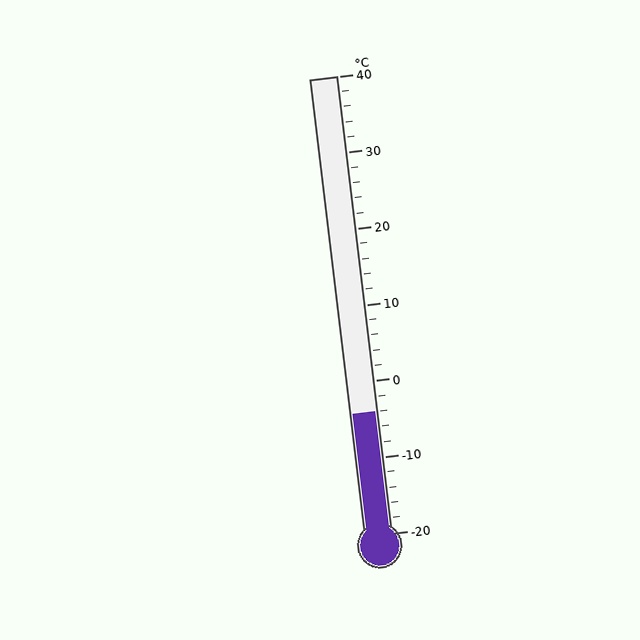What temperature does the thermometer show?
The thermometer shows approximately -4°C.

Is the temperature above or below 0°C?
The temperature is below 0°C.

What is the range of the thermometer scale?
The thermometer scale ranges from -20°C to 40°C.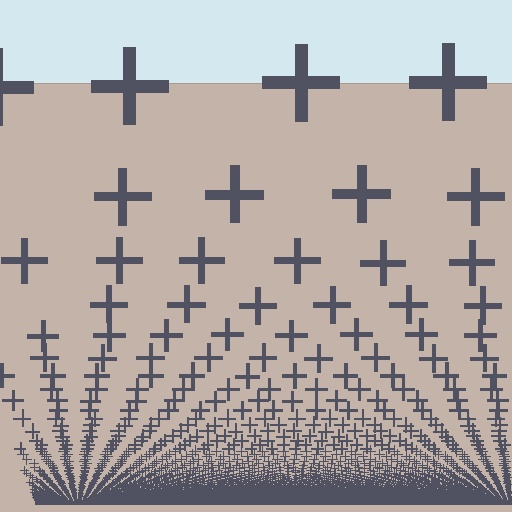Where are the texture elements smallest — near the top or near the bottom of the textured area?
Near the bottom.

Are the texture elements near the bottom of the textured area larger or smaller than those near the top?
Smaller. The gradient is inverted — elements near the bottom are smaller and denser.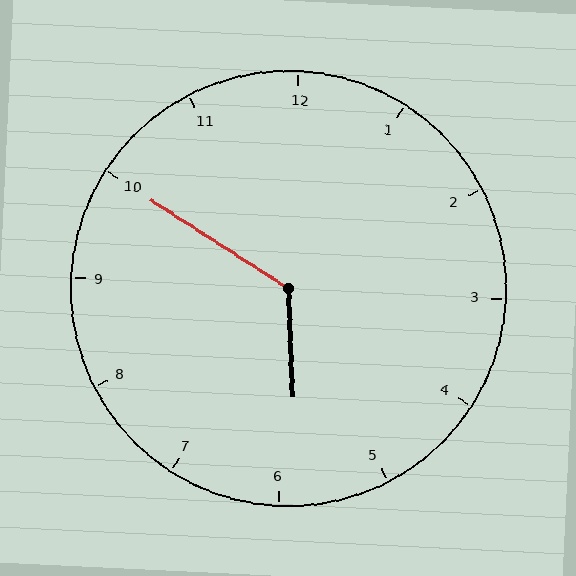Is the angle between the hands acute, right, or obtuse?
It is obtuse.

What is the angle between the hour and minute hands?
Approximately 125 degrees.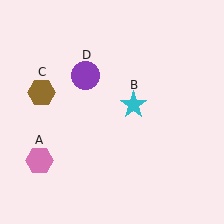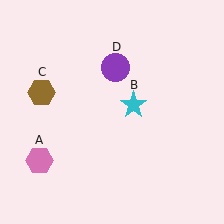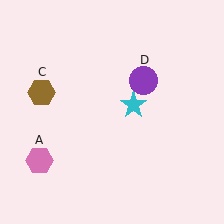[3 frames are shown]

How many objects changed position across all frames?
1 object changed position: purple circle (object D).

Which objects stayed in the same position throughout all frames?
Pink hexagon (object A) and cyan star (object B) and brown hexagon (object C) remained stationary.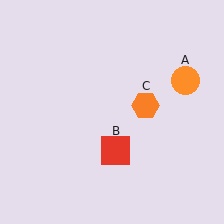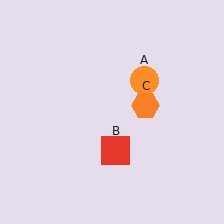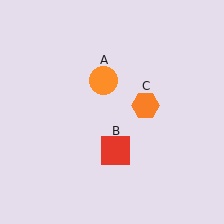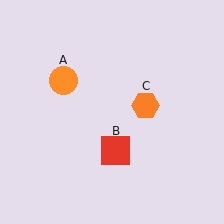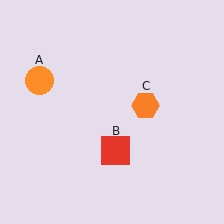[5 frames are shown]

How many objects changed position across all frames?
1 object changed position: orange circle (object A).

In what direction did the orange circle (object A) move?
The orange circle (object A) moved left.